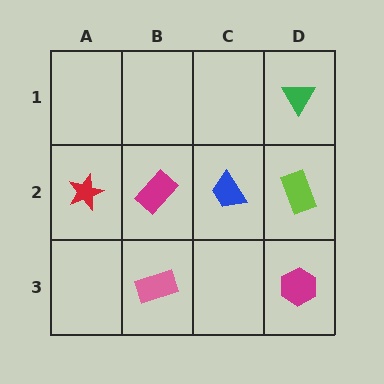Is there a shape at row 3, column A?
No, that cell is empty.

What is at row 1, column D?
A green triangle.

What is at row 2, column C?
A blue trapezoid.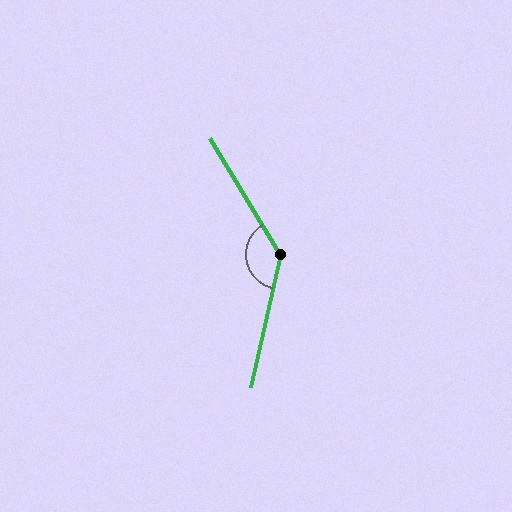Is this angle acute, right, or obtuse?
It is obtuse.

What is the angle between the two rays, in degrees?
Approximately 136 degrees.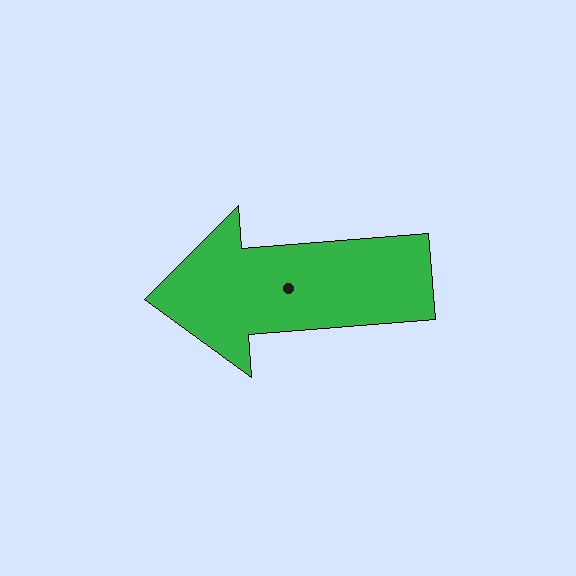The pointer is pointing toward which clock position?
Roughly 9 o'clock.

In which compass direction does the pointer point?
West.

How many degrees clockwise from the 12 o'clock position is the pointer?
Approximately 266 degrees.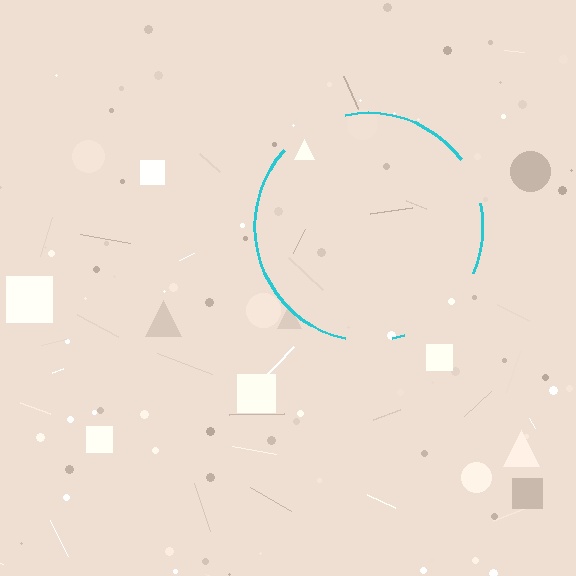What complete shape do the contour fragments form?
The contour fragments form a circle.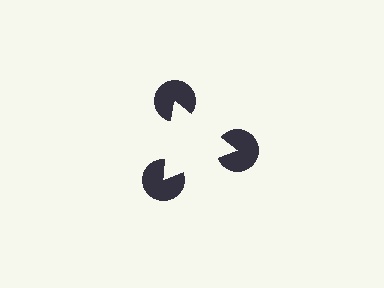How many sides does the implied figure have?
3 sides.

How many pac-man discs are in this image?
There are 3 — one at each vertex of the illusory triangle.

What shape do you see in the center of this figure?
An illusory triangle — its edges are inferred from the aligned wedge cuts in the pac-man discs, not physically drawn.